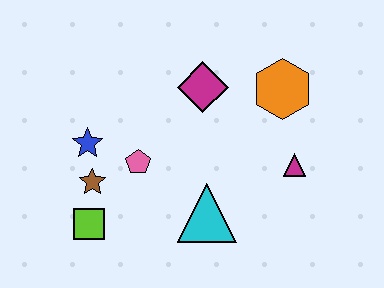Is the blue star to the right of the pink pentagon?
No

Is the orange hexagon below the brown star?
No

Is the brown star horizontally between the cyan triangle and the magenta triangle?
No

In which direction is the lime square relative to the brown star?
The lime square is below the brown star.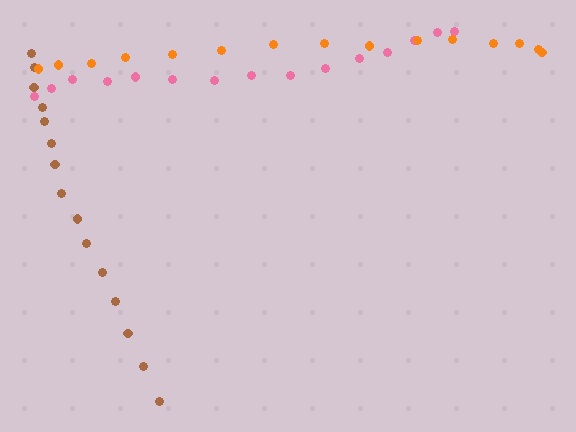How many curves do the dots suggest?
There are 3 distinct paths.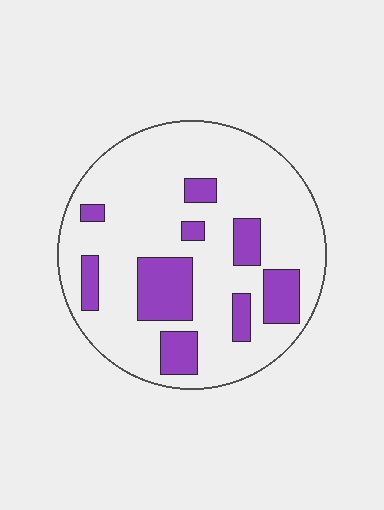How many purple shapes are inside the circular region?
9.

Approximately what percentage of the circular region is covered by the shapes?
Approximately 20%.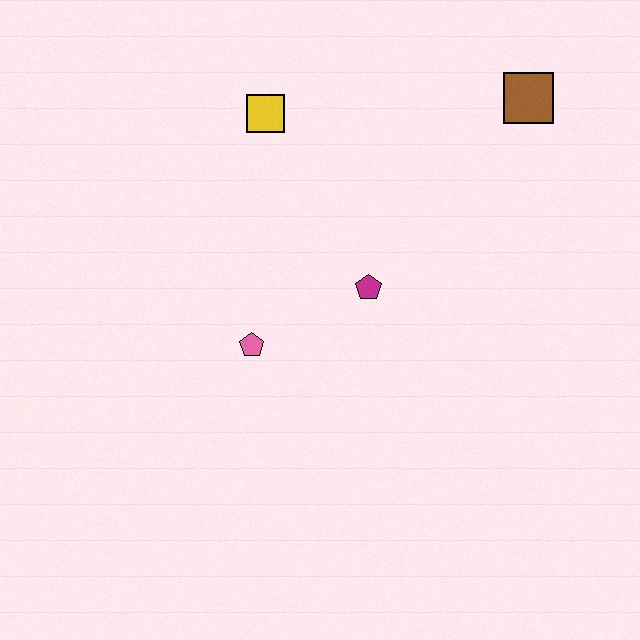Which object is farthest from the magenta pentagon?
The brown square is farthest from the magenta pentagon.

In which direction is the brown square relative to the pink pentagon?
The brown square is to the right of the pink pentagon.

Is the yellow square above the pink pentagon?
Yes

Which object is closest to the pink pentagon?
The magenta pentagon is closest to the pink pentagon.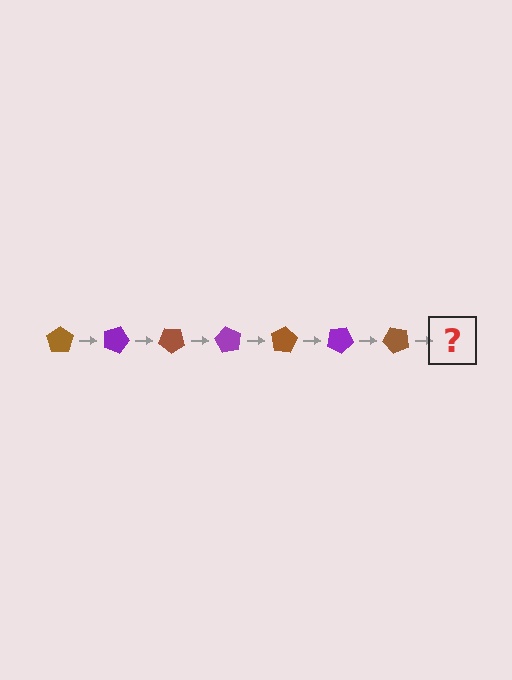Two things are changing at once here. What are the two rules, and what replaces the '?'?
The two rules are that it rotates 20 degrees each step and the color cycles through brown and purple. The '?' should be a purple pentagon, rotated 140 degrees from the start.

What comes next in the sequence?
The next element should be a purple pentagon, rotated 140 degrees from the start.